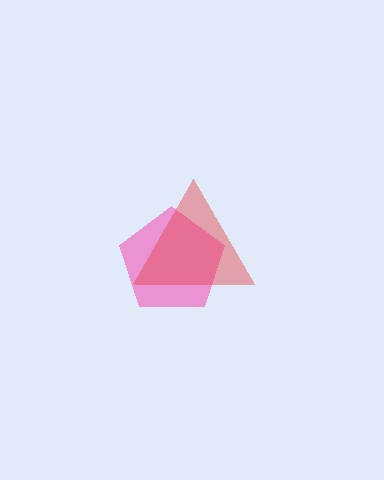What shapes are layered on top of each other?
The layered shapes are: a pink pentagon, a red triangle.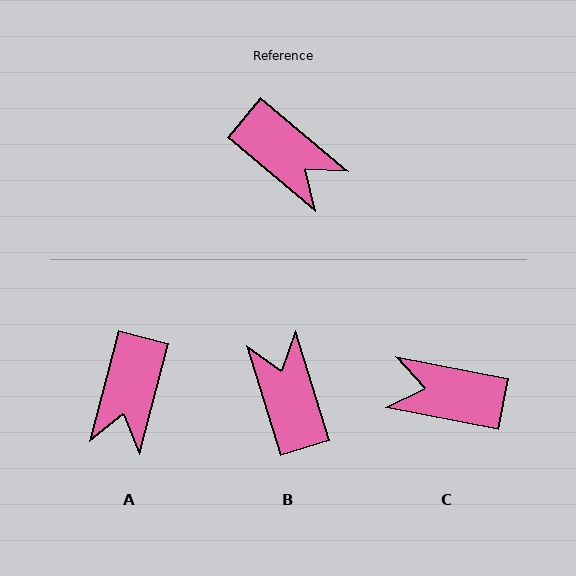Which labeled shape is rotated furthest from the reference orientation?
C, about 151 degrees away.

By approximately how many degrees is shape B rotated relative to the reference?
Approximately 147 degrees counter-clockwise.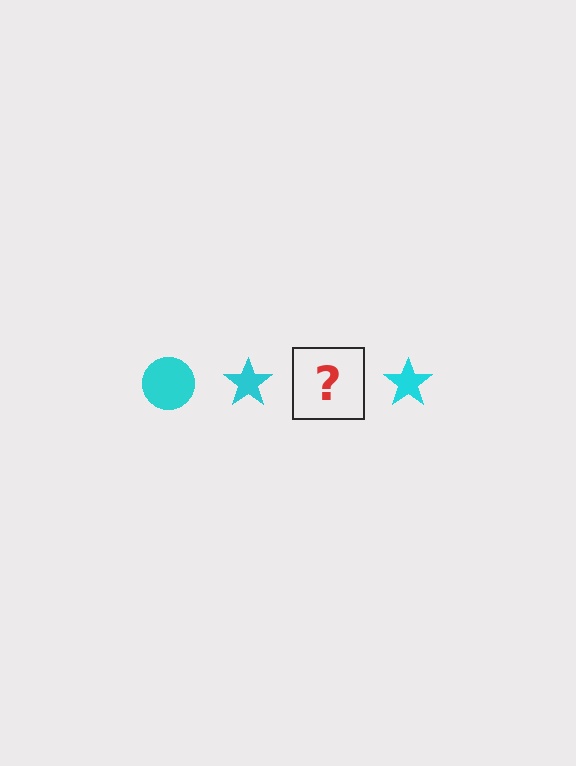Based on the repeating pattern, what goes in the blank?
The blank should be a cyan circle.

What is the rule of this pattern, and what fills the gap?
The rule is that the pattern cycles through circle, star shapes in cyan. The gap should be filled with a cyan circle.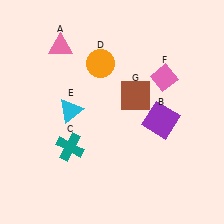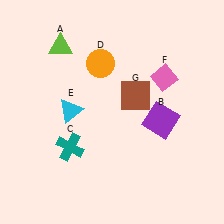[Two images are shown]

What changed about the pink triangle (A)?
In Image 1, A is pink. In Image 2, it changed to lime.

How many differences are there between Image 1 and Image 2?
There is 1 difference between the two images.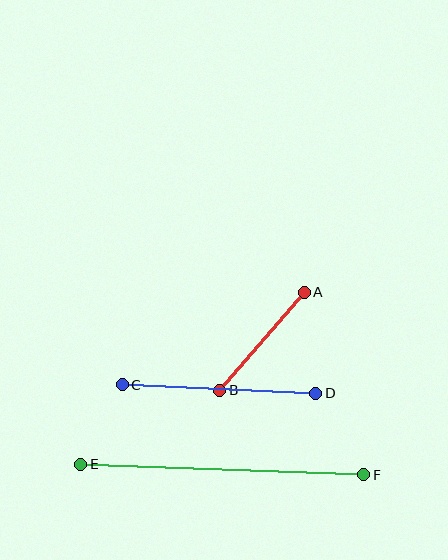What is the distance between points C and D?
The distance is approximately 194 pixels.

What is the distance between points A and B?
The distance is approximately 129 pixels.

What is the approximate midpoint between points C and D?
The midpoint is at approximately (219, 389) pixels.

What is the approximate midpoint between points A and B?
The midpoint is at approximately (262, 341) pixels.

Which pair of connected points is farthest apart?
Points E and F are farthest apart.